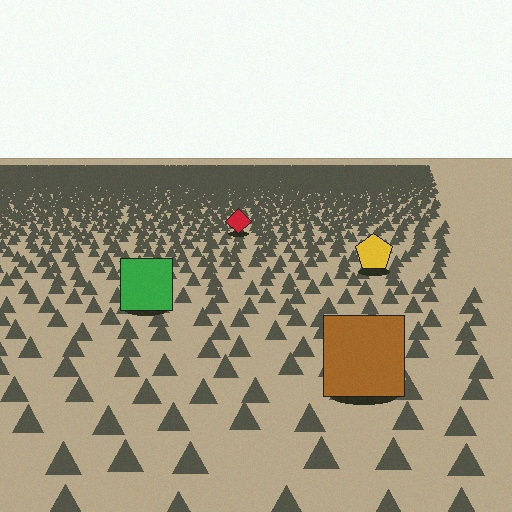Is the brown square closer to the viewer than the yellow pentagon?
Yes. The brown square is closer — you can tell from the texture gradient: the ground texture is coarser near it.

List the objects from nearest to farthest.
From nearest to farthest: the brown square, the green square, the yellow pentagon, the red diamond.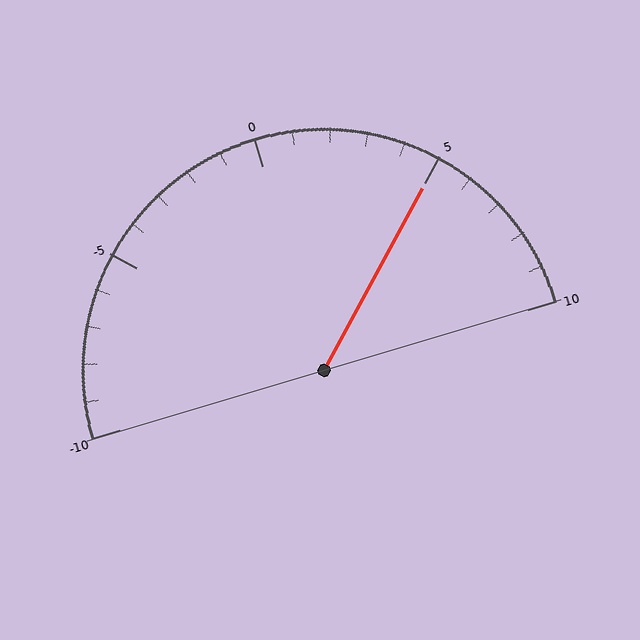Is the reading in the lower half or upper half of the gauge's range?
The reading is in the upper half of the range (-10 to 10).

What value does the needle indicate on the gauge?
The needle indicates approximately 5.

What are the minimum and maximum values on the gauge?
The gauge ranges from -10 to 10.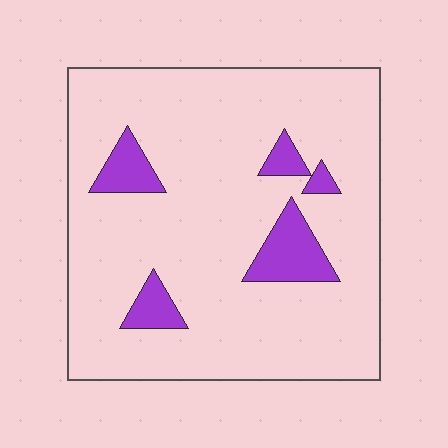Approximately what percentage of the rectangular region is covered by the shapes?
Approximately 10%.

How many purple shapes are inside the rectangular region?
5.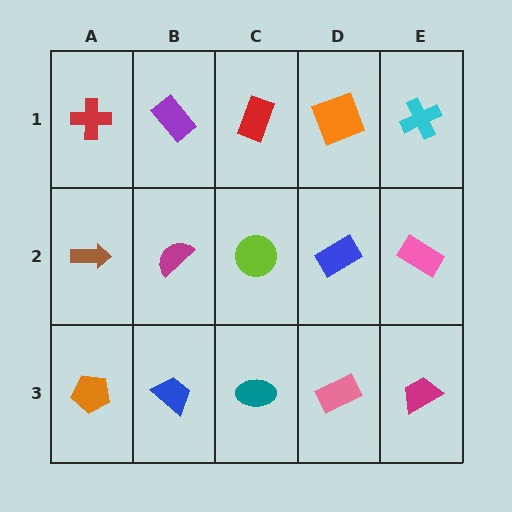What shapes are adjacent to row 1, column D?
A blue rectangle (row 2, column D), a red rectangle (row 1, column C), a cyan cross (row 1, column E).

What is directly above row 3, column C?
A lime circle.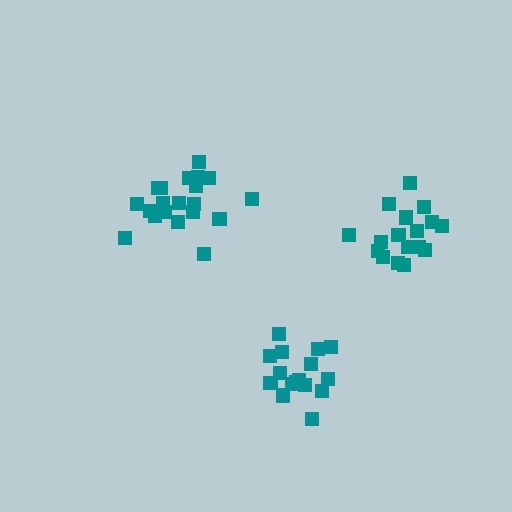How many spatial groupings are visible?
There are 3 spatial groupings.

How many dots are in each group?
Group 1: 17 dots, Group 2: 20 dots, Group 3: 16 dots (53 total).